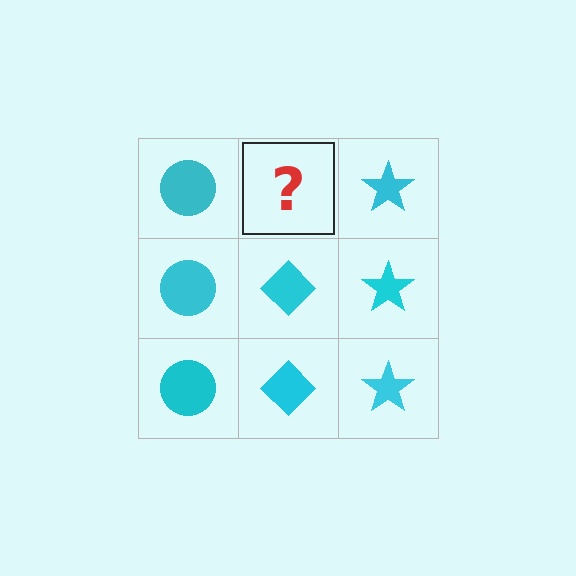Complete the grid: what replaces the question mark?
The question mark should be replaced with a cyan diamond.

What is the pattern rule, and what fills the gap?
The rule is that each column has a consistent shape. The gap should be filled with a cyan diamond.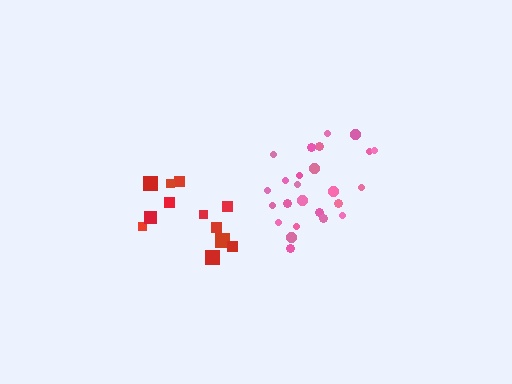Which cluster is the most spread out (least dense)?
Red.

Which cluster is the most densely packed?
Pink.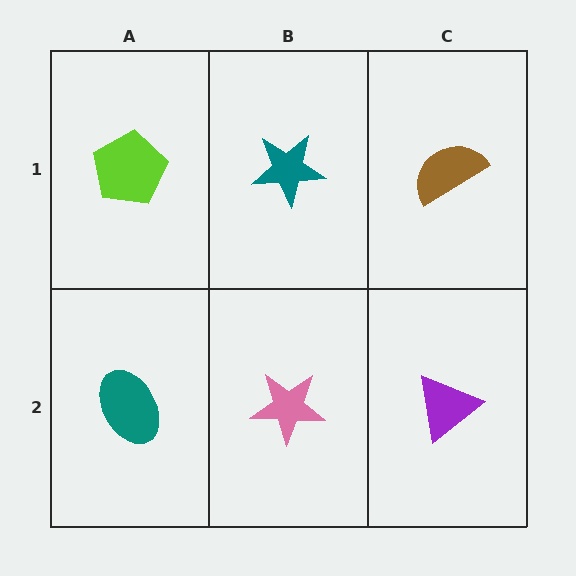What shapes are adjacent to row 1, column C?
A purple triangle (row 2, column C), a teal star (row 1, column B).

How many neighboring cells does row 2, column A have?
2.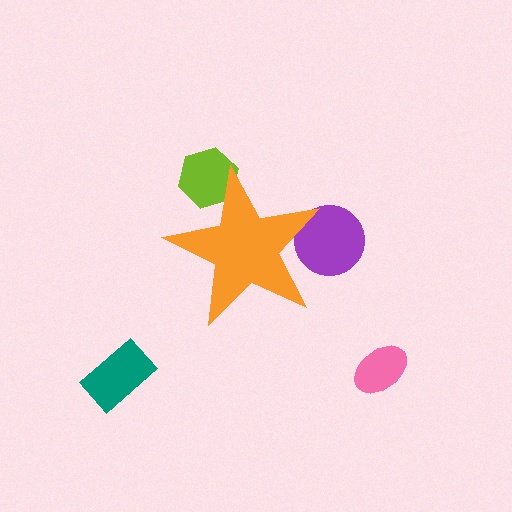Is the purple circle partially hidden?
Yes, the purple circle is partially hidden behind the orange star.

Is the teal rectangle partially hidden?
No, the teal rectangle is fully visible.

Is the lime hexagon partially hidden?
Yes, the lime hexagon is partially hidden behind the orange star.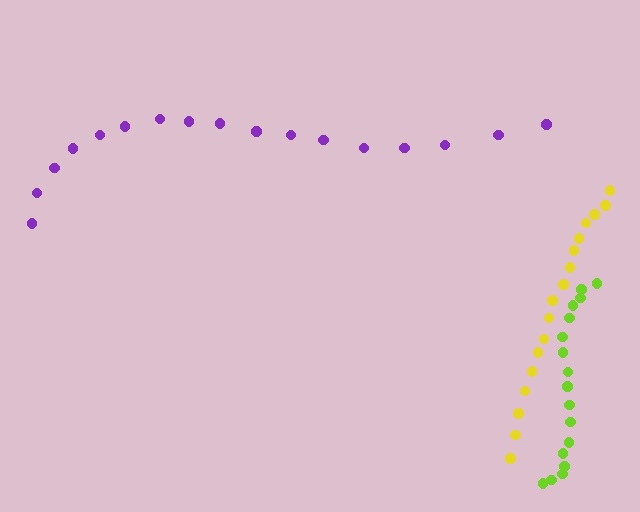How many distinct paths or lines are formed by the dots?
There are 3 distinct paths.